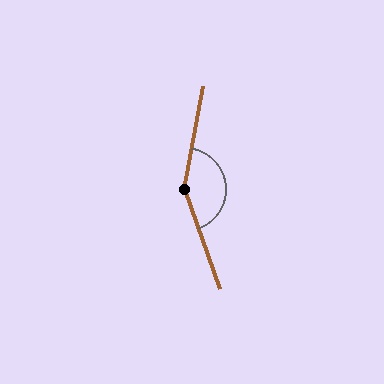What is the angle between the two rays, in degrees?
Approximately 150 degrees.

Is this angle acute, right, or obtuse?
It is obtuse.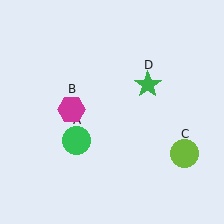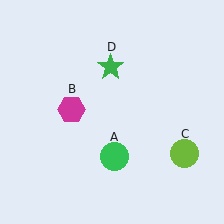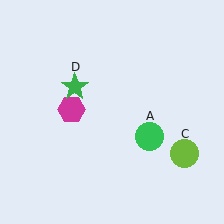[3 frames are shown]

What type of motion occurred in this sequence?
The green circle (object A), green star (object D) rotated counterclockwise around the center of the scene.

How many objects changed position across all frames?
2 objects changed position: green circle (object A), green star (object D).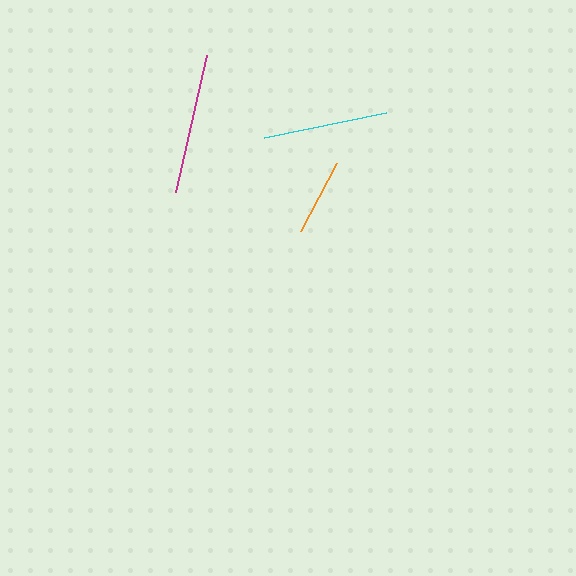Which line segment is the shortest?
The orange line is the shortest at approximately 77 pixels.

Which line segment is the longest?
The magenta line is the longest at approximately 140 pixels.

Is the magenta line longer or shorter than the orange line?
The magenta line is longer than the orange line.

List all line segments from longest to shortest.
From longest to shortest: magenta, cyan, orange.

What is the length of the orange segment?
The orange segment is approximately 77 pixels long.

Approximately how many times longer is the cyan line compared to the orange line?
The cyan line is approximately 1.6 times the length of the orange line.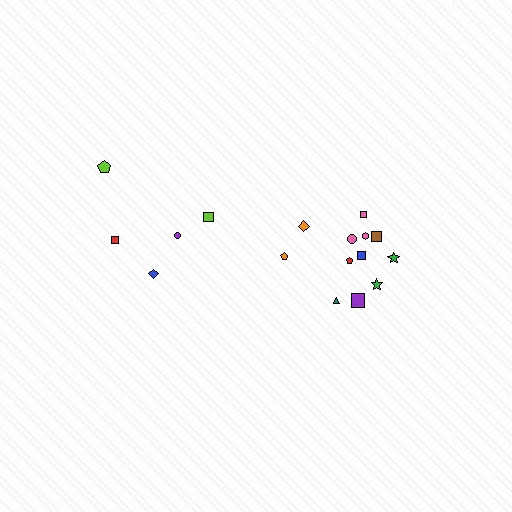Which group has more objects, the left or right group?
The right group.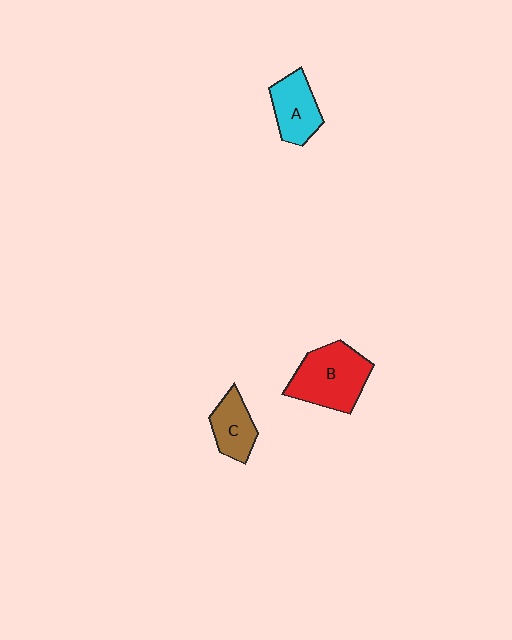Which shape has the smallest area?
Shape C (brown).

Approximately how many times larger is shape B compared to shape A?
Approximately 1.5 times.